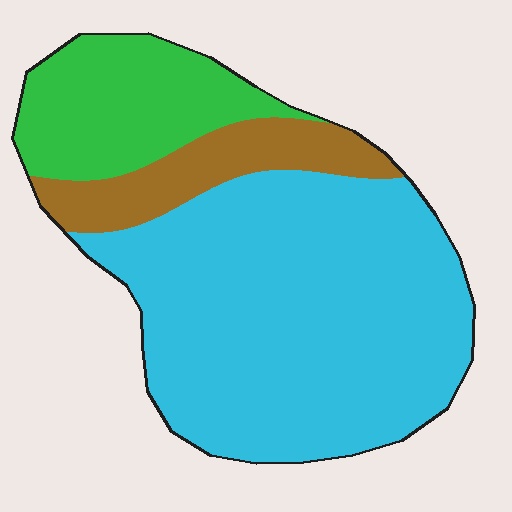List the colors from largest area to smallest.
From largest to smallest: cyan, green, brown.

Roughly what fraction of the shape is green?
Green covers 21% of the shape.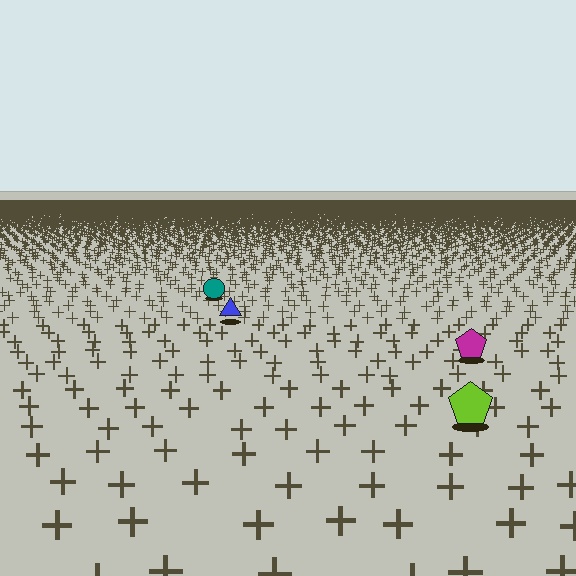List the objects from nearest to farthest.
From nearest to farthest: the lime pentagon, the magenta pentagon, the blue triangle, the teal circle.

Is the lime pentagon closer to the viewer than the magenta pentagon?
Yes. The lime pentagon is closer — you can tell from the texture gradient: the ground texture is coarser near it.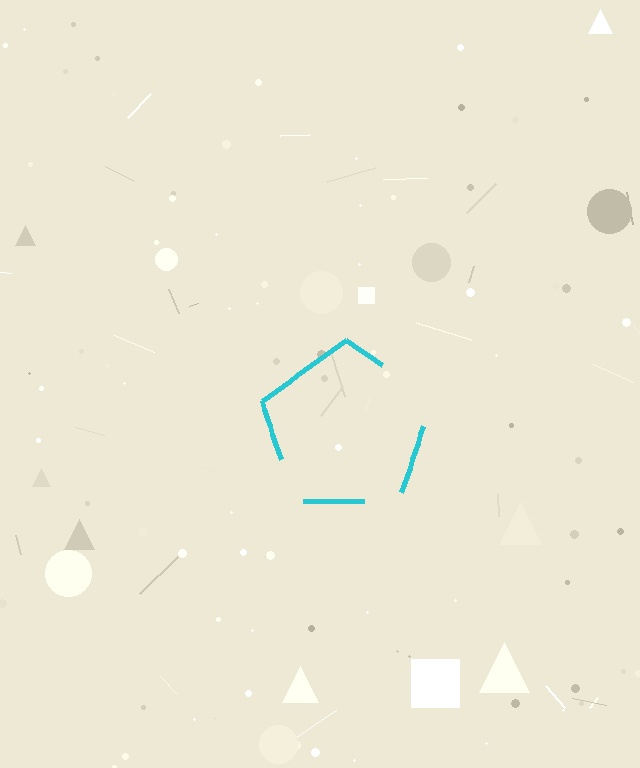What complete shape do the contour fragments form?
The contour fragments form a pentagon.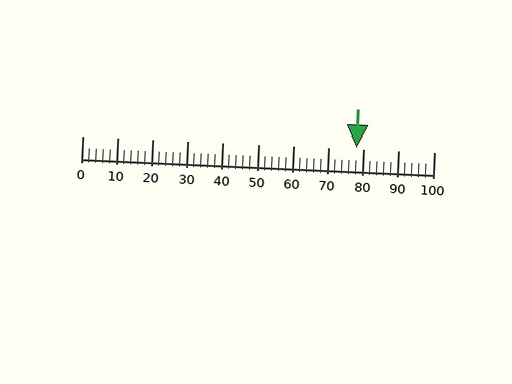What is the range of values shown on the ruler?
The ruler shows values from 0 to 100.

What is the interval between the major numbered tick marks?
The major tick marks are spaced 10 units apart.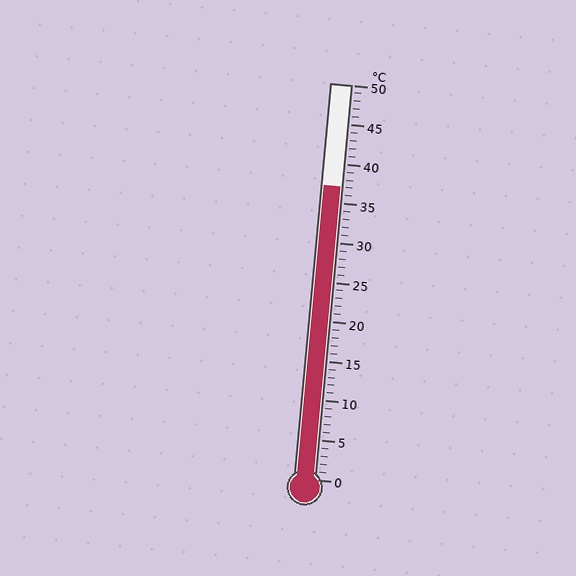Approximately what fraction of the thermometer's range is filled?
The thermometer is filled to approximately 75% of its range.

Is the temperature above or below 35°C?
The temperature is above 35°C.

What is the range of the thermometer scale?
The thermometer scale ranges from 0°C to 50°C.